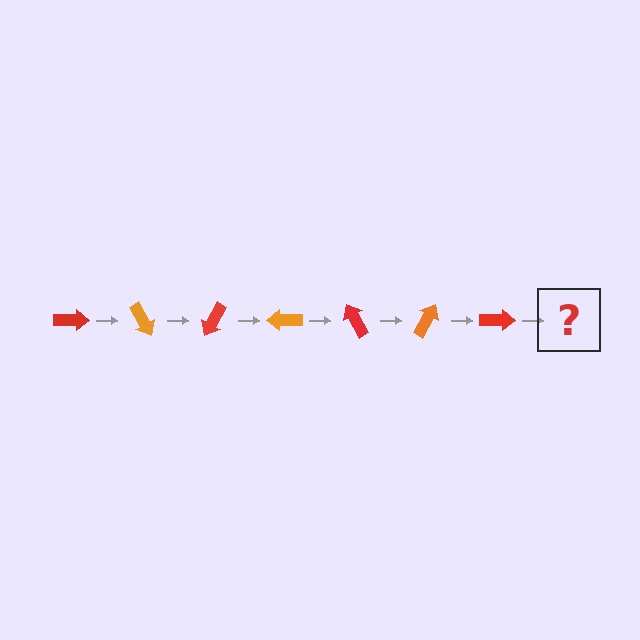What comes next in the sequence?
The next element should be an orange arrow, rotated 420 degrees from the start.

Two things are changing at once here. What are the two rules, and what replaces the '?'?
The two rules are that it rotates 60 degrees each step and the color cycles through red and orange. The '?' should be an orange arrow, rotated 420 degrees from the start.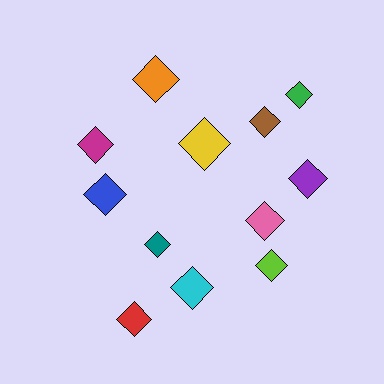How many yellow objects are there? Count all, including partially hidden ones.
There is 1 yellow object.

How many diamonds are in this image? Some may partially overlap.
There are 12 diamonds.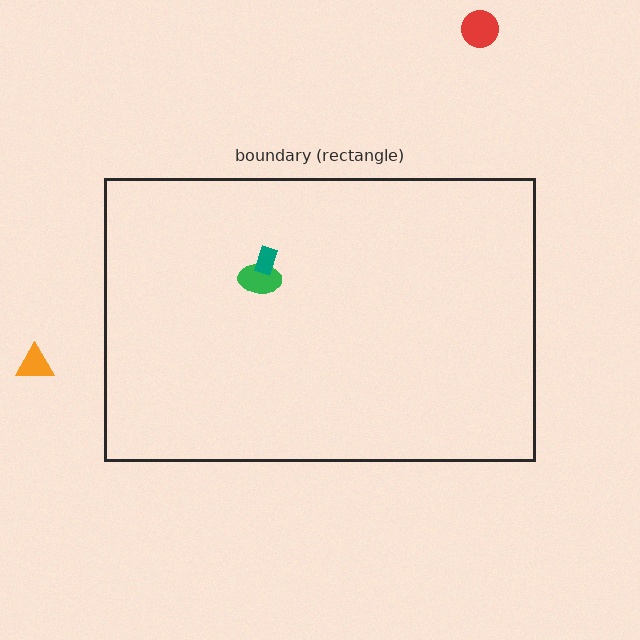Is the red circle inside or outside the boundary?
Outside.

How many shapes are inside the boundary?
2 inside, 2 outside.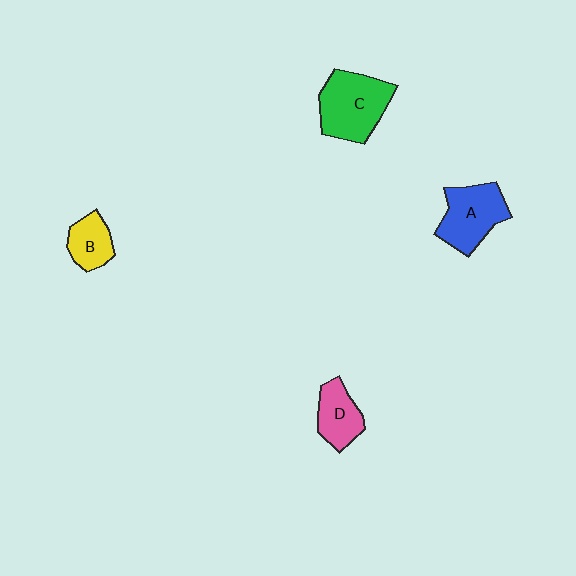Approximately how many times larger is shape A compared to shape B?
Approximately 1.7 times.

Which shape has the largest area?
Shape C (green).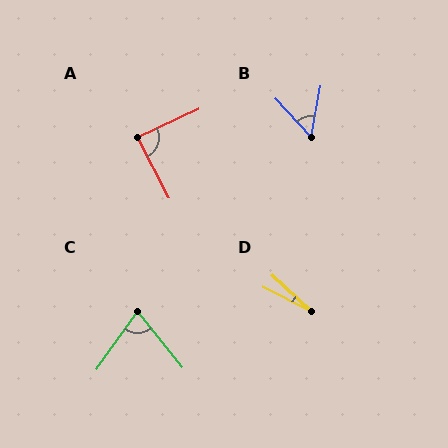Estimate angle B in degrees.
Approximately 53 degrees.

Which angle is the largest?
A, at approximately 88 degrees.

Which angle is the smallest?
D, at approximately 16 degrees.